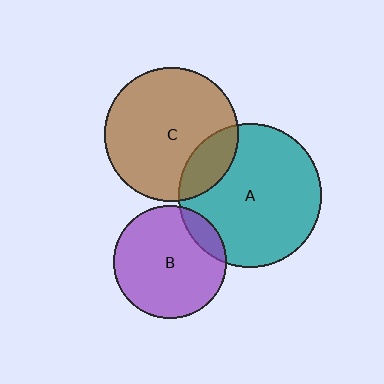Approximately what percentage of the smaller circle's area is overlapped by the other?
Approximately 15%.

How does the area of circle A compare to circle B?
Approximately 1.6 times.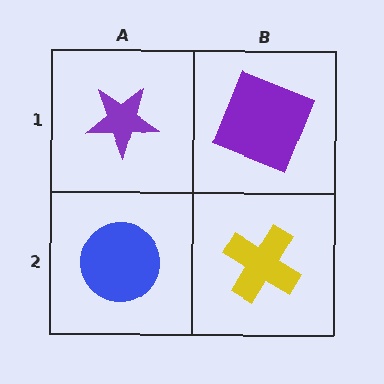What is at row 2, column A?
A blue circle.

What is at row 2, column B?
A yellow cross.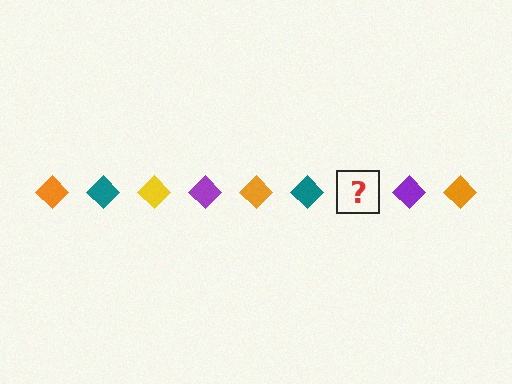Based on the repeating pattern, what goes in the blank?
The blank should be a yellow diamond.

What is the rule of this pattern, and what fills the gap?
The rule is that the pattern cycles through orange, teal, yellow, purple diamonds. The gap should be filled with a yellow diamond.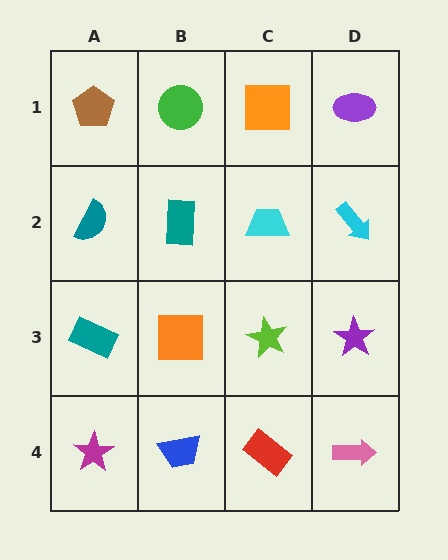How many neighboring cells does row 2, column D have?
3.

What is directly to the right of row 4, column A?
A blue trapezoid.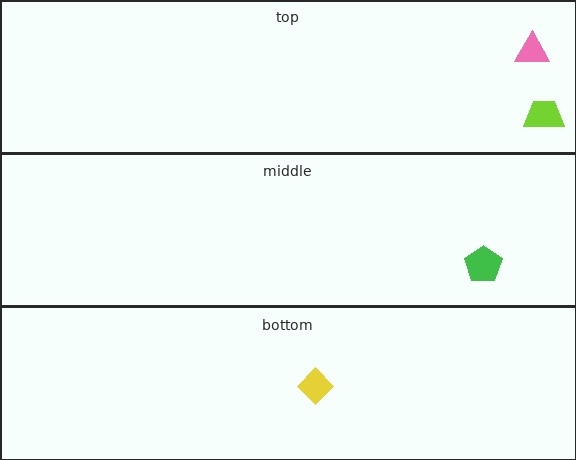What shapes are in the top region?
The pink triangle, the lime trapezoid.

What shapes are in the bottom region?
The yellow diamond.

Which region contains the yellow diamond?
The bottom region.